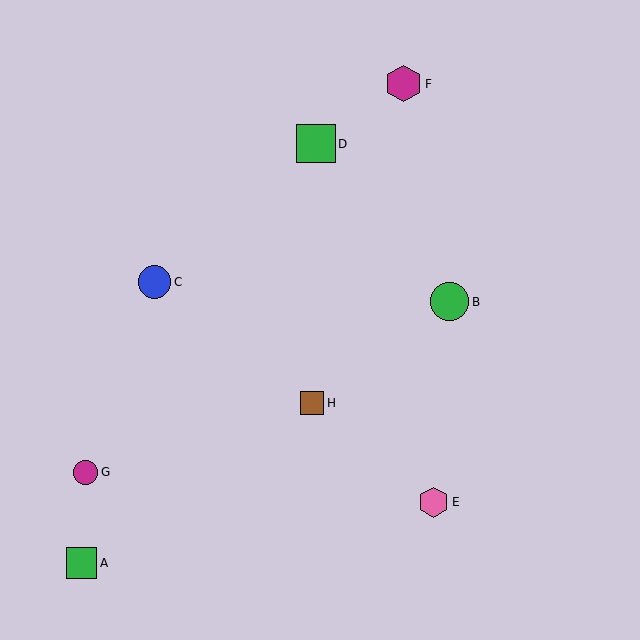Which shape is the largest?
The green circle (labeled B) is the largest.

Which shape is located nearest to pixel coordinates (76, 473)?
The magenta circle (labeled G) at (86, 472) is nearest to that location.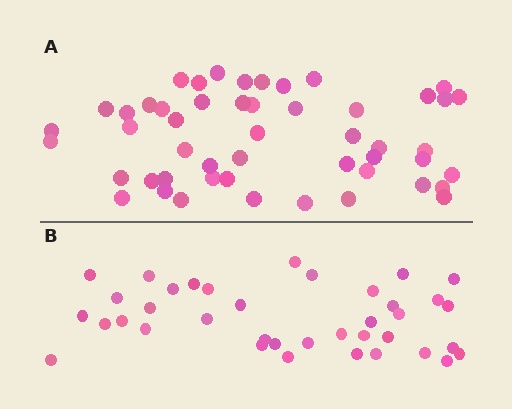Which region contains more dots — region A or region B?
Region A (the top region) has more dots.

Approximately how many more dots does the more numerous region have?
Region A has roughly 12 or so more dots than region B.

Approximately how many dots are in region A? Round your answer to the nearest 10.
About 50 dots.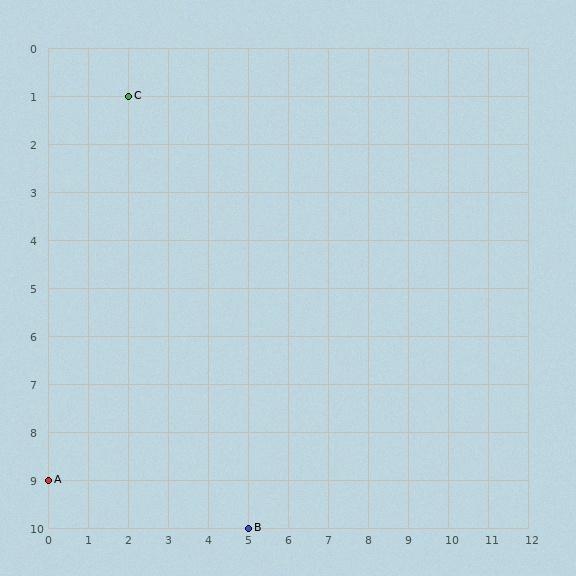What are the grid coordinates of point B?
Point B is at grid coordinates (5, 10).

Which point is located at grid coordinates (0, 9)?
Point A is at (0, 9).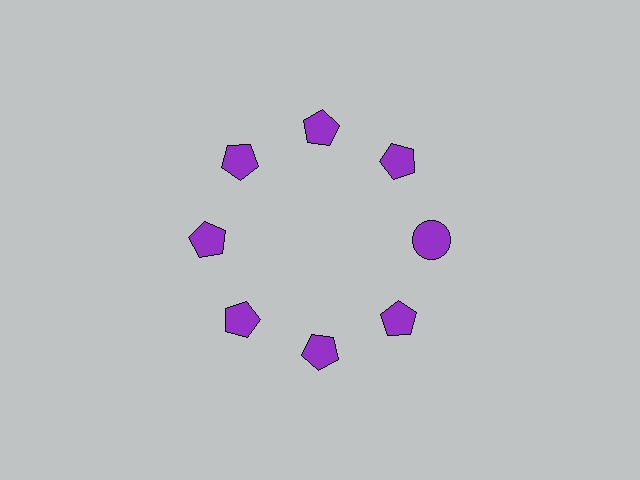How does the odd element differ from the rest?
It has a different shape: circle instead of pentagon.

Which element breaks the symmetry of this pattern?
The purple circle at roughly the 3 o'clock position breaks the symmetry. All other shapes are purple pentagons.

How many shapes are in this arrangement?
There are 8 shapes arranged in a ring pattern.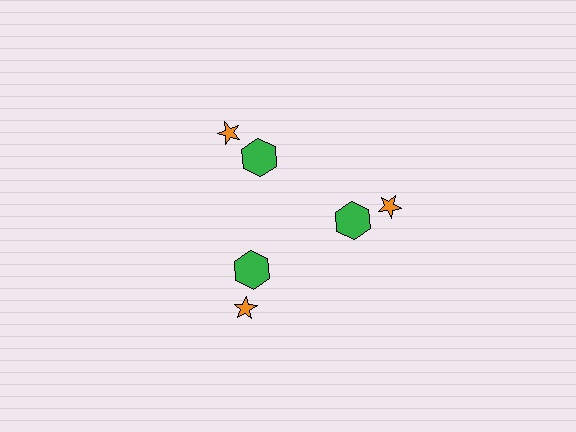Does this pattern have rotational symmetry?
Yes, this pattern has 3-fold rotational symmetry. It looks the same after rotating 120 degrees around the center.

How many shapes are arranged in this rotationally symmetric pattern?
There are 6 shapes, arranged in 3 groups of 2.